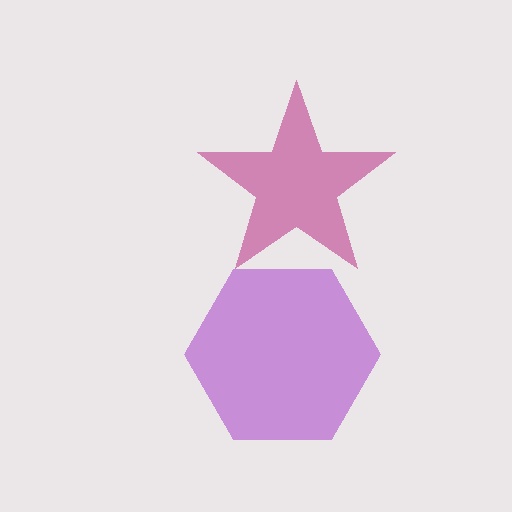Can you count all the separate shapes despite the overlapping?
Yes, there are 2 separate shapes.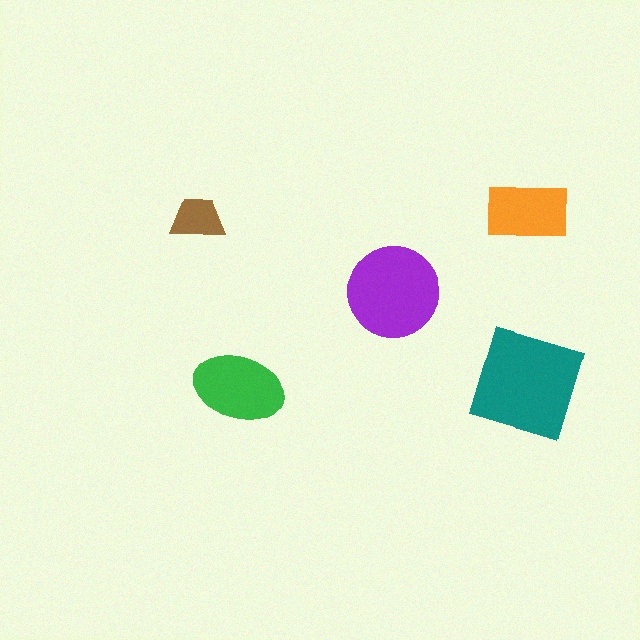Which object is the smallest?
The brown trapezoid.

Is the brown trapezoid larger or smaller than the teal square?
Smaller.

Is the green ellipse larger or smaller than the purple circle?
Smaller.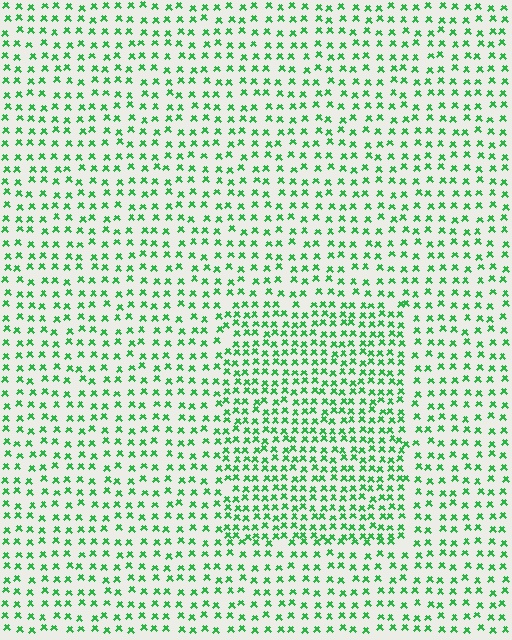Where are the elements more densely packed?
The elements are more densely packed inside the rectangle boundary.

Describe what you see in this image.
The image contains small green elements arranged at two different densities. A rectangle-shaped region is visible where the elements are more densely packed than the surrounding area.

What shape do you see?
I see a rectangle.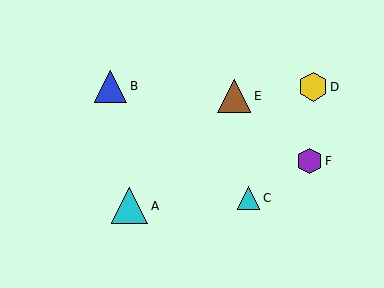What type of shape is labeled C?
Shape C is a cyan triangle.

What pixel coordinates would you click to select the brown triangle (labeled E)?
Click at (234, 96) to select the brown triangle E.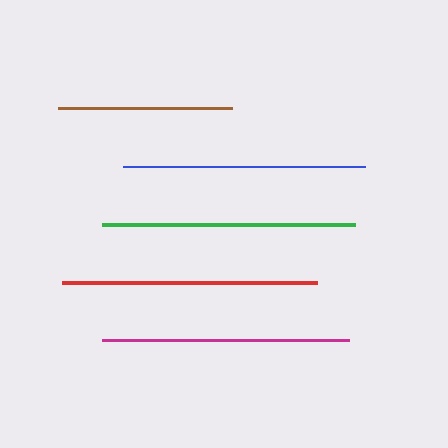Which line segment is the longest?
The red line is the longest at approximately 255 pixels.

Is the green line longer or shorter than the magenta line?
The green line is longer than the magenta line.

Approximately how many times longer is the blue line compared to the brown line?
The blue line is approximately 1.4 times the length of the brown line.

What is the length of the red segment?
The red segment is approximately 255 pixels long.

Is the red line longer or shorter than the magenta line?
The red line is longer than the magenta line.